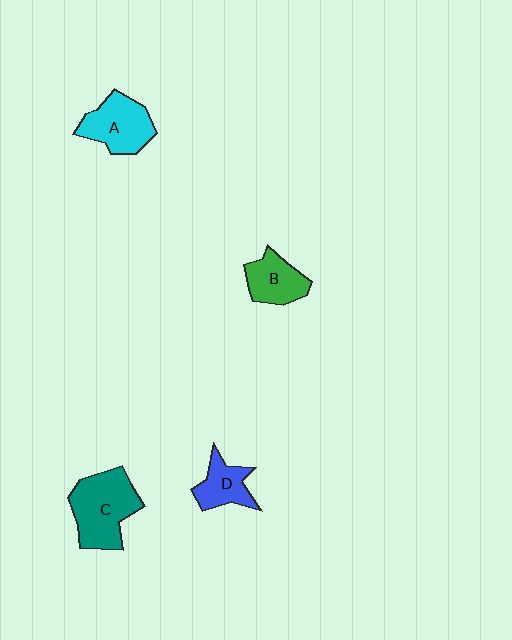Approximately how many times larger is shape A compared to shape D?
Approximately 1.5 times.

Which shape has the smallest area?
Shape D (blue).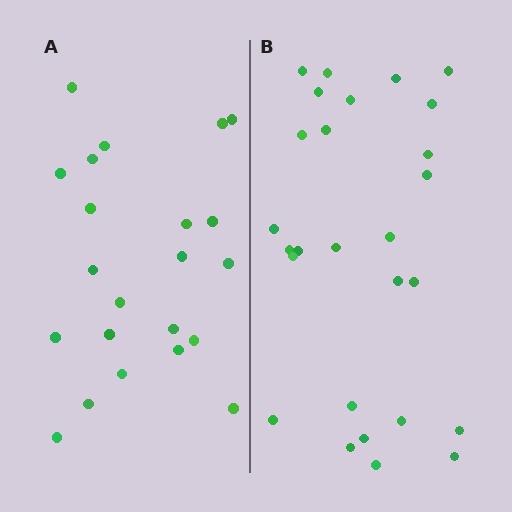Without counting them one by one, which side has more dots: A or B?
Region B (the right region) has more dots.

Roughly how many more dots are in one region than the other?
Region B has about 5 more dots than region A.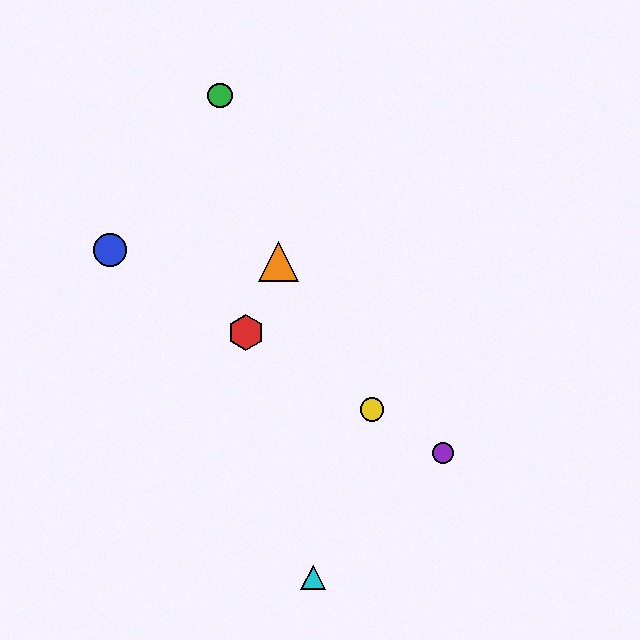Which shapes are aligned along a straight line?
The red hexagon, the blue circle, the yellow circle, the purple circle are aligned along a straight line.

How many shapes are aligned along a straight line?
4 shapes (the red hexagon, the blue circle, the yellow circle, the purple circle) are aligned along a straight line.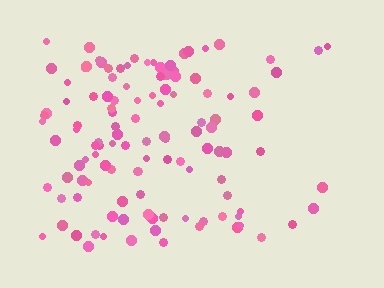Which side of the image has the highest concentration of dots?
The left.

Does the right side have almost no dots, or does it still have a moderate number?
Still a moderate number, just noticeably fewer than the left.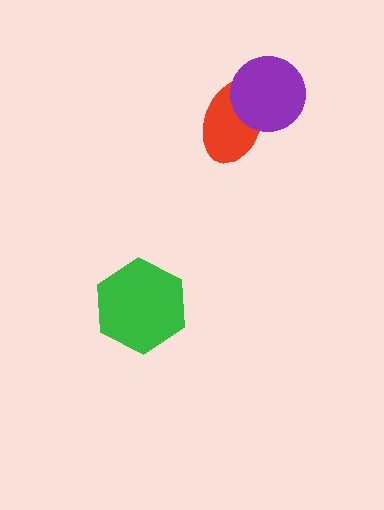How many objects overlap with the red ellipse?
1 object overlaps with the red ellipse.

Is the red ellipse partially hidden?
Yes, it is partially covered by another shape.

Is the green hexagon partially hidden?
No, no other shape covers it.